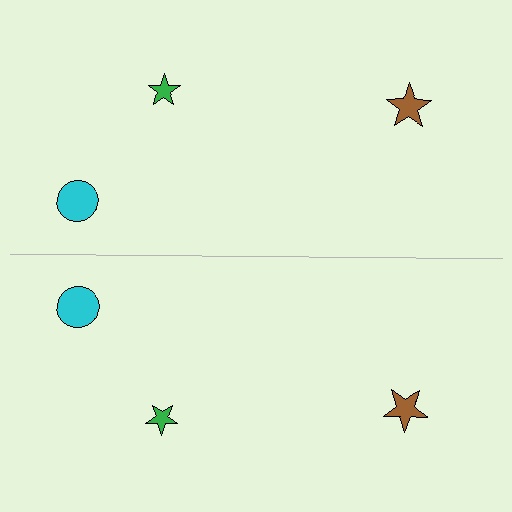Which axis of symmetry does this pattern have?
The pattern has a horizontal axis of symmetry running through the center of the image.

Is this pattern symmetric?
Yes, this pattern has bilateral (reflection) symmetry.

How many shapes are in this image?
There are 6 shapes in this image.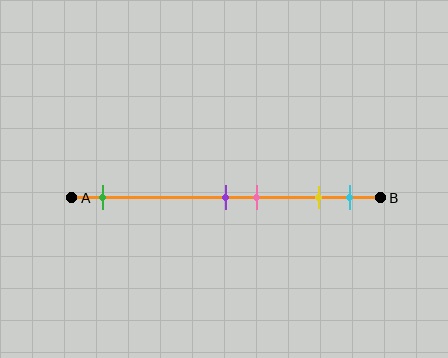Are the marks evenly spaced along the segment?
No, the marks are not evenly spaced.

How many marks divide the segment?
There are 5 marks dividing the segment.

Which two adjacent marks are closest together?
The purple and pink marks are the closest adjacent pair.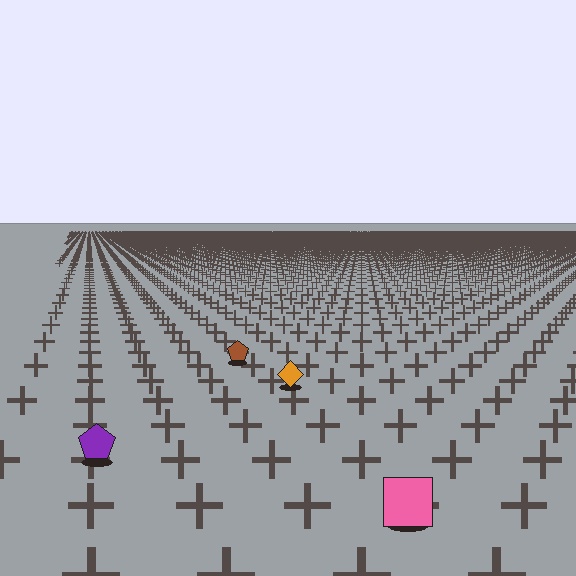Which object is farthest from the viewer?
The brown pentagon is farthest from the viewer. It appears smaller and the ground texture around it is denser.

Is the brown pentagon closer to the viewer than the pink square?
No. The pink square is closer — you can tell from the texture gradient: the ground texture is coarser near it.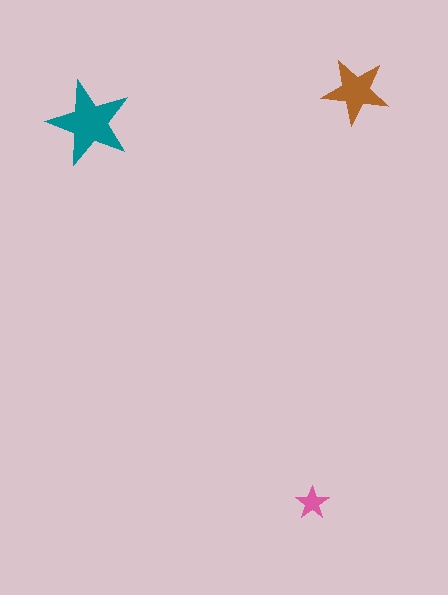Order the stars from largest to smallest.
the teal one, the brown one, the pink one.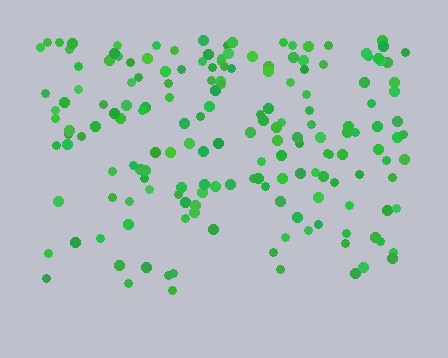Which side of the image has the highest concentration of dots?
The top.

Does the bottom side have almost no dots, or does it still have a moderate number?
Still a moderate number, just noticeably fewer than the top.